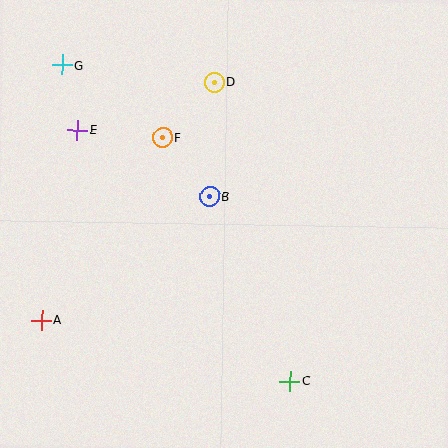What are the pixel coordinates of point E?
Point E is at (77, 130).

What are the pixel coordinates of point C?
Point C is at (290, 381).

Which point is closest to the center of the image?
Point B at (210, 196) is closest to the center.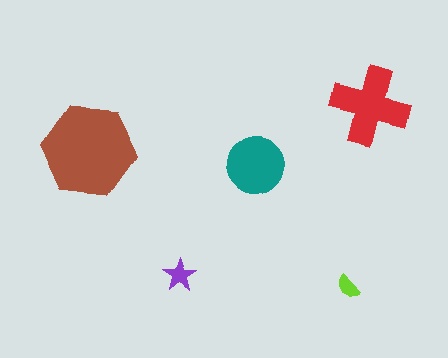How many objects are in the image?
There are 5 objects in the image.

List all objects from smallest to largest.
The lime semicircle, the purple star, the teal circle, the red cross, the brown hexagon.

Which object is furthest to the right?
The red cross is rightmost.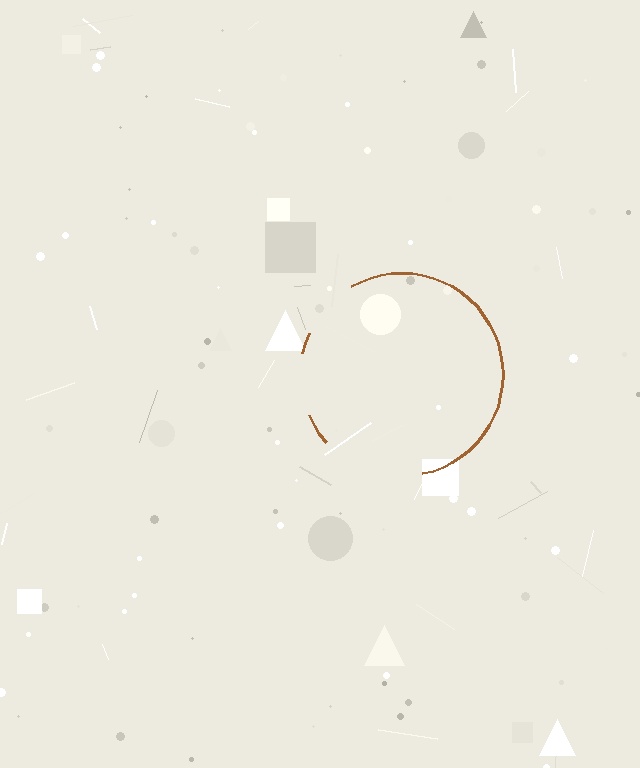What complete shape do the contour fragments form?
The contour fragments form a circle.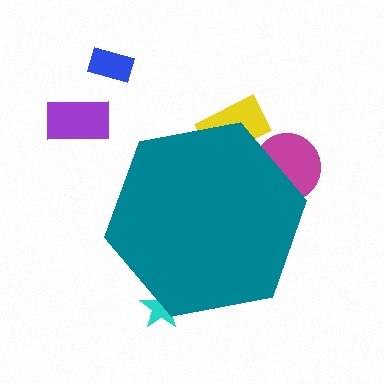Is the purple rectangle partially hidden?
No, the purple rectangle is fully visible.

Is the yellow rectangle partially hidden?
Yes, the yellow rectangle is partially hidden behind the teal hexagon.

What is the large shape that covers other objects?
A teal hexagon.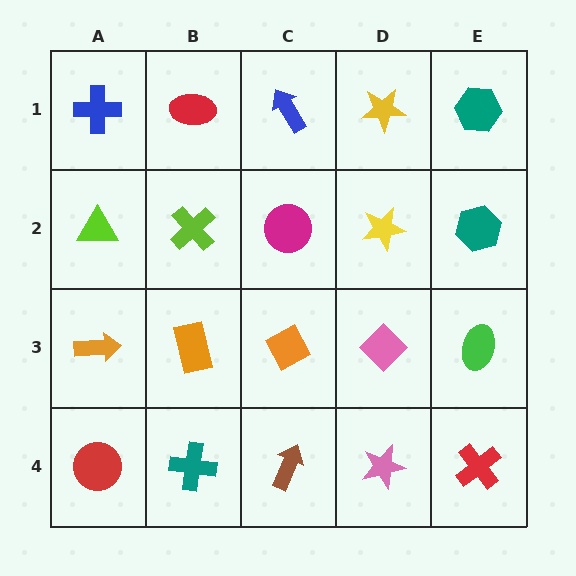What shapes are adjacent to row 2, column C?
A blue arrow (row 1, column C), an orange diamond (row 3, column C), a lime cross (row 2, column B), a yellow star (row 2, column D).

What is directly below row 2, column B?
An orange rectangle.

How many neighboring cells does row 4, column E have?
2.